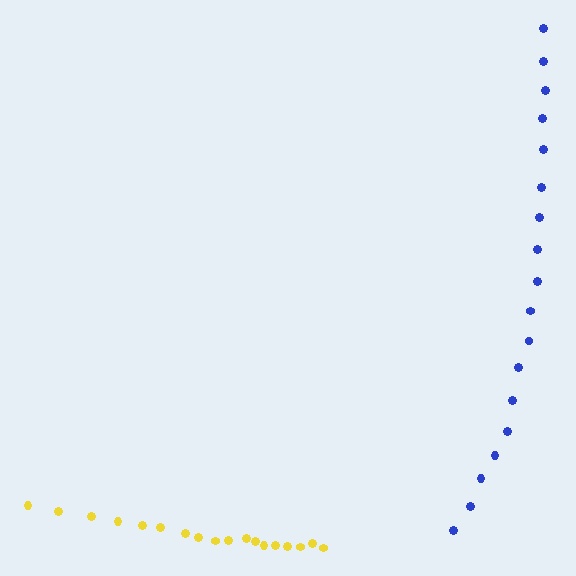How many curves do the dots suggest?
There are 2 distinct paths.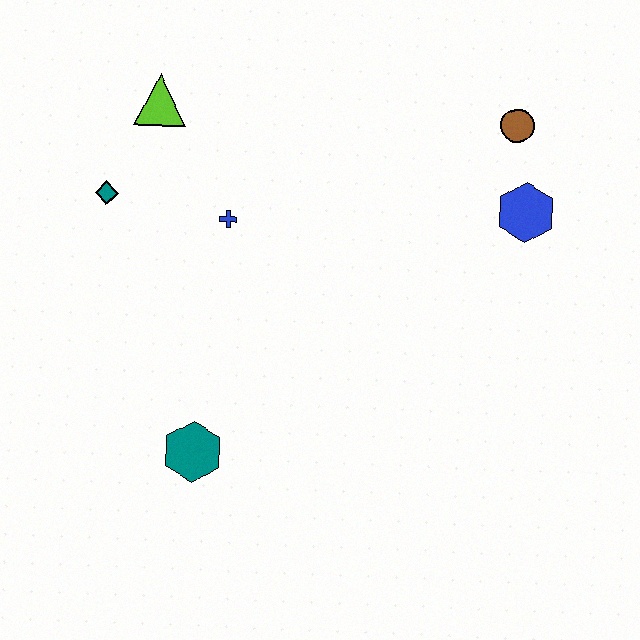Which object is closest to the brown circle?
The blue hexagon is closest to the brown circle.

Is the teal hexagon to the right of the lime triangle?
Yes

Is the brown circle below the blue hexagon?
No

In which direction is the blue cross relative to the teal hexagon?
The blue cross is above the teal hexagon.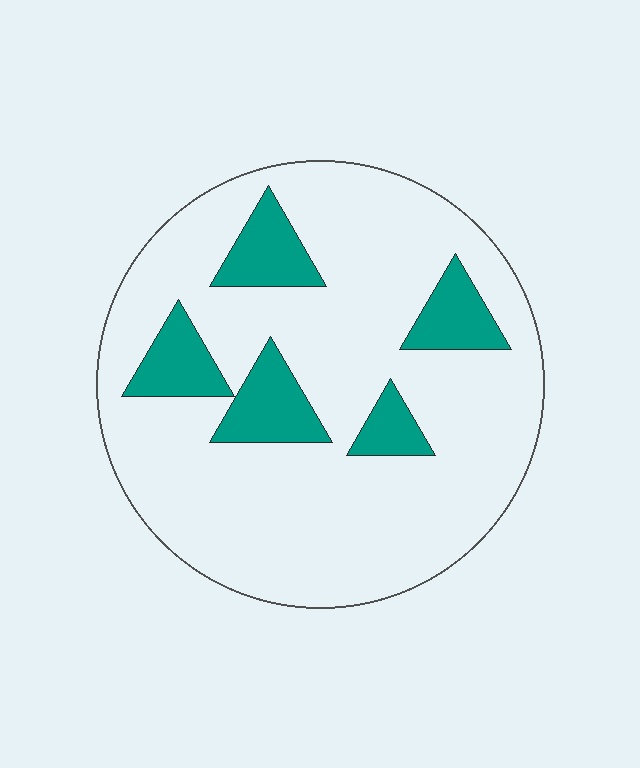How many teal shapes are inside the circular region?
5.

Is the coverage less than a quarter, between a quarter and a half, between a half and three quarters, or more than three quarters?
Less than a quarter.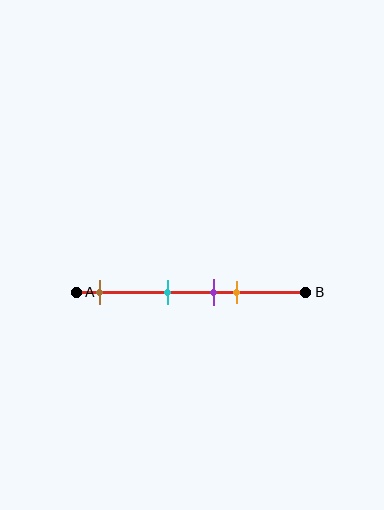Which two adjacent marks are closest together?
The purple and orange marks are the closest adjacent pair.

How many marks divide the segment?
There are 4 marks dividing the segment.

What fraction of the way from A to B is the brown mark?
The brown mark is approximately 10% (0.1) of the way from A to B.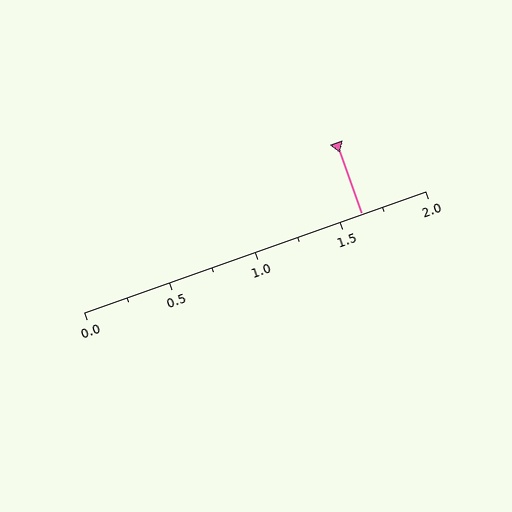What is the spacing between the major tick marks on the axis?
The major ticks are spaced 0.5 apart.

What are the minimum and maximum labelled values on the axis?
The axis runs from 0.0 to 2.0.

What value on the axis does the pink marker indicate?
The marker indicates approximately 1.62.